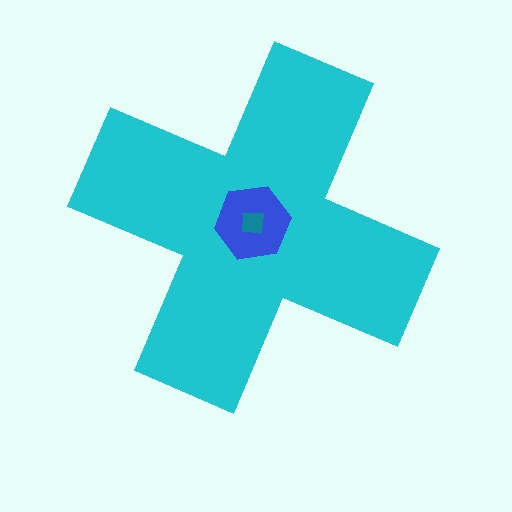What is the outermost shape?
The cyan cross.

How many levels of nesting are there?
3.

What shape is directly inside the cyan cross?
The blue hexagon.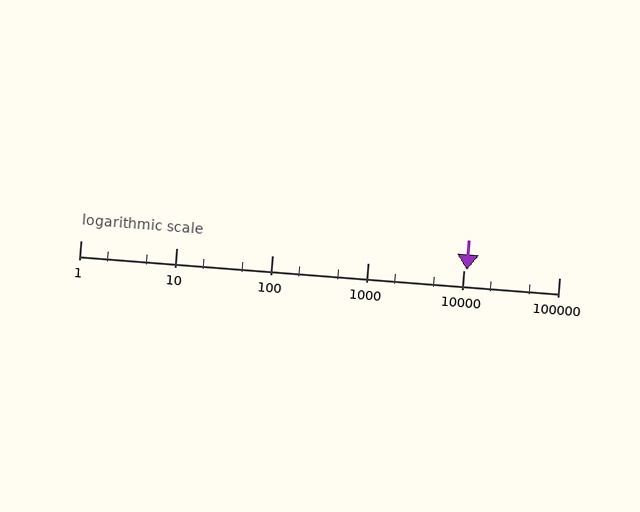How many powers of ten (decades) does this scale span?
The scale spans 5 decades, from 1 to 100000.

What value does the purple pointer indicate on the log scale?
The pointer indicates approximately 11000.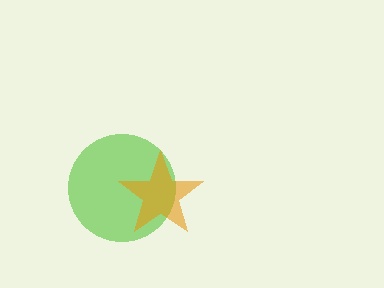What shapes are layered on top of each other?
The layered shapes are: a lime circle, an orange star.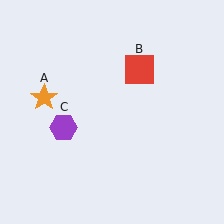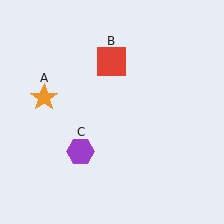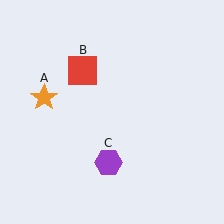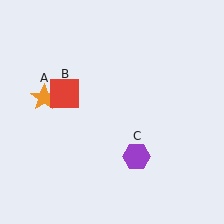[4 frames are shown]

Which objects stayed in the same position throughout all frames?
Orange star (object A) remained stationary.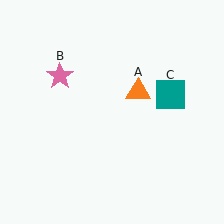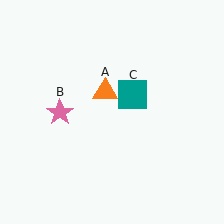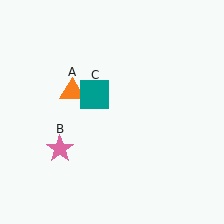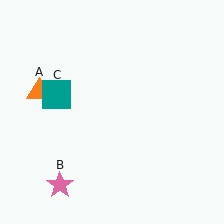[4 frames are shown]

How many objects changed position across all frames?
3 objects changed position: orange triangle (object A), pink star (object B), teal square (object C).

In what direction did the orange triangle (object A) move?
The orange triangle (object A) moved left.